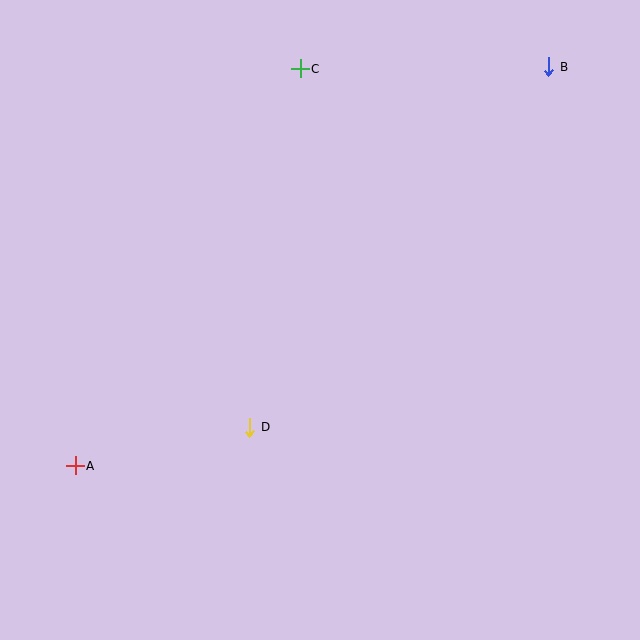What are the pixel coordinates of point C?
Point C is at (300, 69).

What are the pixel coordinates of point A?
Point A is at (75, 466).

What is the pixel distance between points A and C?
The distance between A and C is 456 pixels.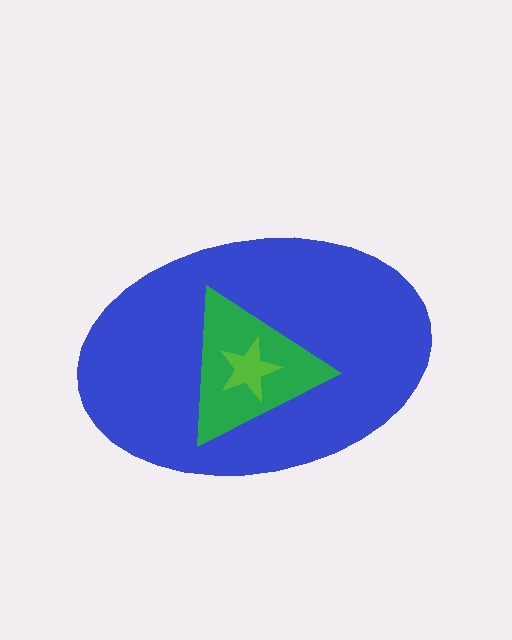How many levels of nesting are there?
3.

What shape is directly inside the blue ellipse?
The green triangle.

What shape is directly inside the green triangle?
The lime star.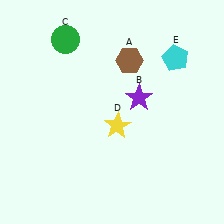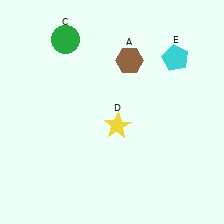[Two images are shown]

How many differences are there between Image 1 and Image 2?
There is 1 difference between the two images.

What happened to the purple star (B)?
The purple star (B) was removed in Image 2. It was in the top-right area of Image 1.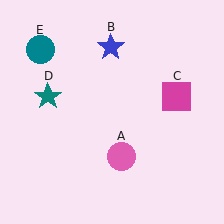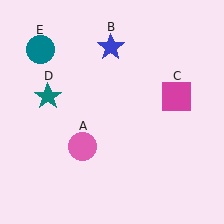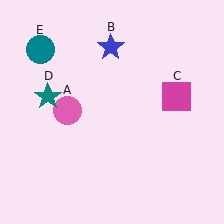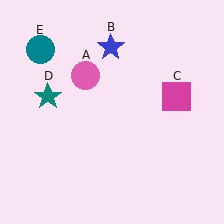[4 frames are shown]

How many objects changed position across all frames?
1 object changed position: pink circle (object A).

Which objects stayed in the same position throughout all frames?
Blue star (object B) and magenta square (object C) and teal star (object D) and teal circle (object E) remained stationary.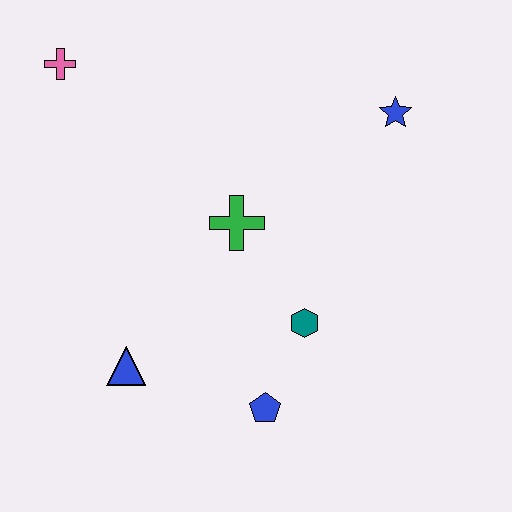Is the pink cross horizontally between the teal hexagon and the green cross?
No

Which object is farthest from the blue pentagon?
The pink cross is farthest from the blue pentagon.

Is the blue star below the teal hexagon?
No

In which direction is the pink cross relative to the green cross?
The pink cross is to the left of the green cross.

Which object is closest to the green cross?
The teal hexagon is closest to the green cross.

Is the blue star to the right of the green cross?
Yes